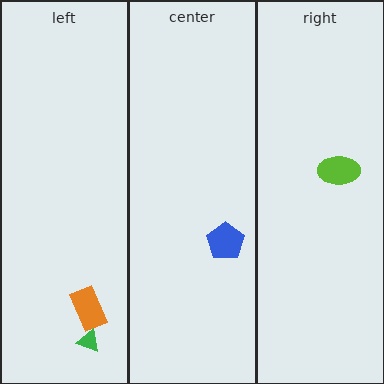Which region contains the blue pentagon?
The center region.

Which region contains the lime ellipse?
The right region.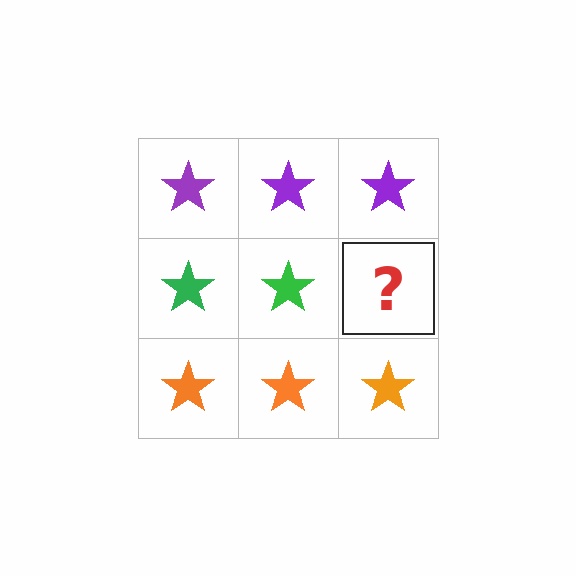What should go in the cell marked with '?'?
The missing cell should contain a green star.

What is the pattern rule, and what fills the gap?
The rule is that each row has a consistent color. The gap should be filled with a green star.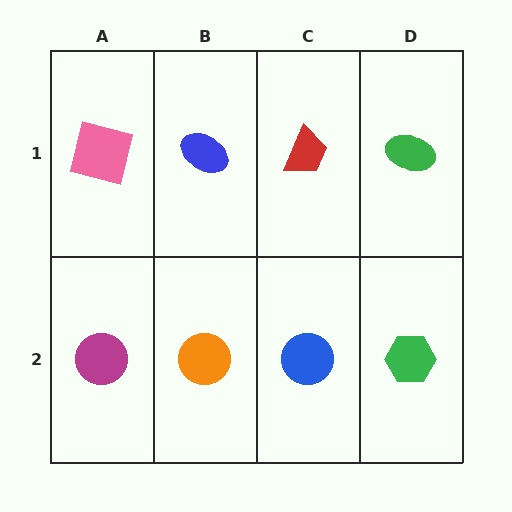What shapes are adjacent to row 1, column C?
A blue circle (row 2, column C), a blue ellipse (row 1, column B), a green ellipse (row 1, column D).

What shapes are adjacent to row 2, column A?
A pink square (row 1, column A), an orange circle (row 2, column B).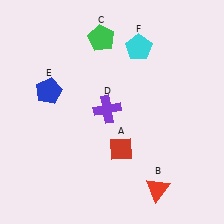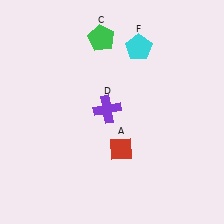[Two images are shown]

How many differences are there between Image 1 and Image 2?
There are 2 differences between the two images.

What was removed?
The blue pentagon (E), the red triangle (B) were removed in Image 2.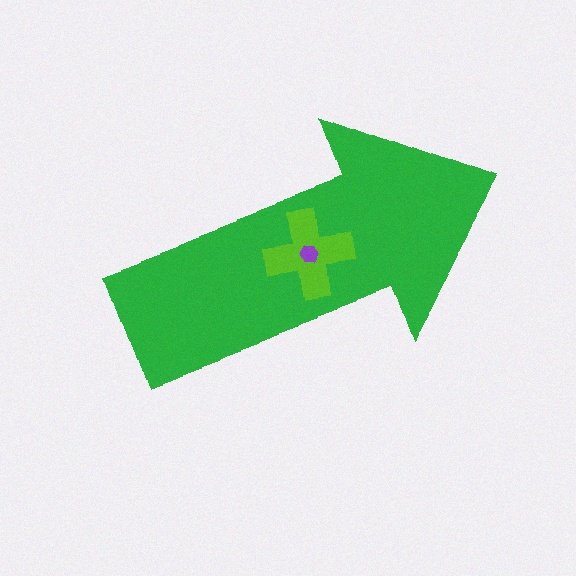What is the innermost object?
The purple hexagon.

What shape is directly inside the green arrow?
The lime cross.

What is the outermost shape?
The green arrow.